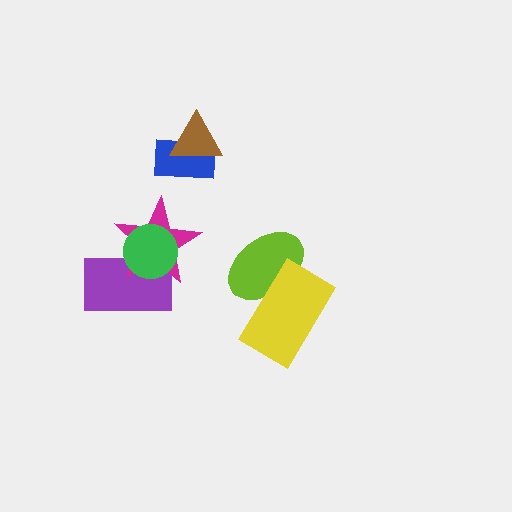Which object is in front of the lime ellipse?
The yellow rectangle is in front of the lime ellipse.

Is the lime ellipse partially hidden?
Yes, it is partially covered by another shape.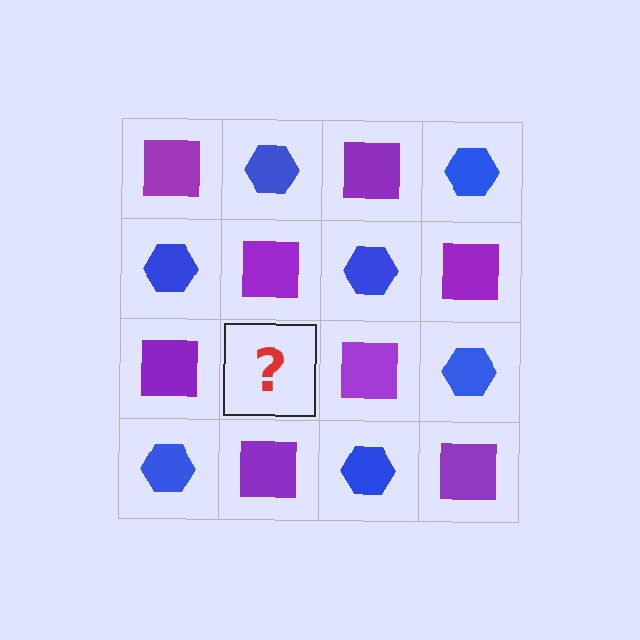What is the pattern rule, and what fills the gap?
The rule is that it alternates purple square and blue hexagon in a checkerboard pattern. The gap should be filled with a blue hexagon.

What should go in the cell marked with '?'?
The missing cell should contain a blue hexagon.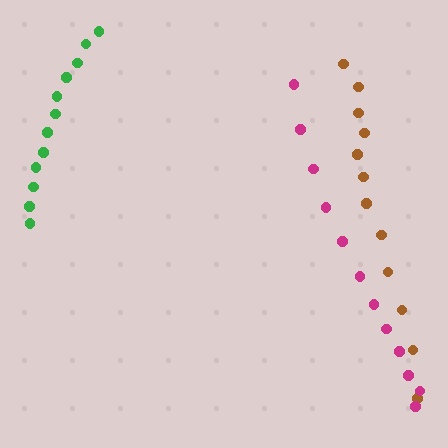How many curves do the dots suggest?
There are 3 distinct paths.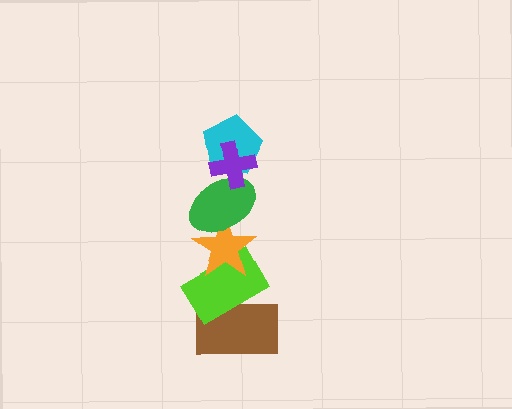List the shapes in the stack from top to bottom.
From top to bottom: the purple cross, the cyan pentagon, the green ellipse, the orange star, the lime rectangle, the brown rectangle.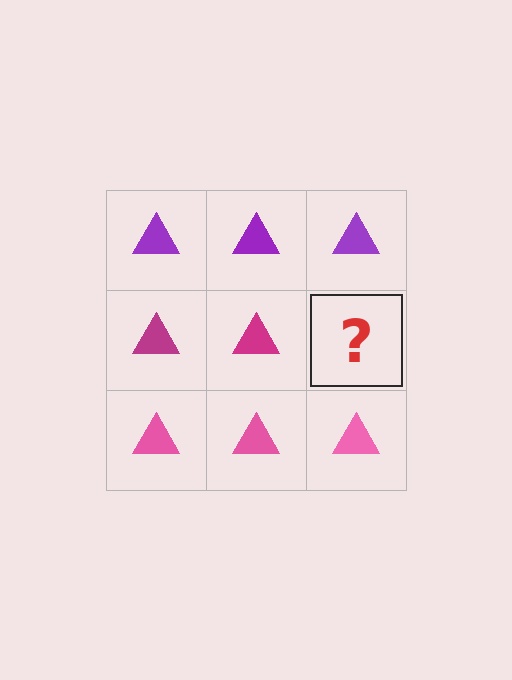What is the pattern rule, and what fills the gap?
The rule is that each row has a consistent color. The gap should be filled with a magenta triangle.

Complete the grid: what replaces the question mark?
The question mark should be replaced with a magenta triangle.